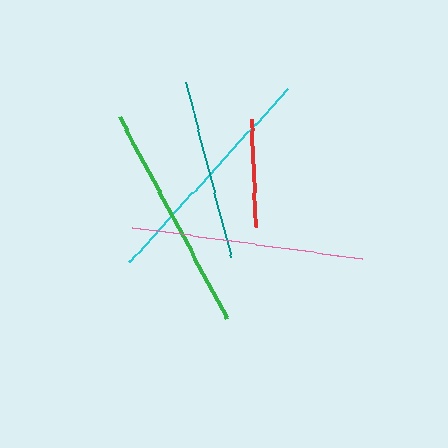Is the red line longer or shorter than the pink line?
The pink line is longer than the red line.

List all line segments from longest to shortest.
From longest to shortest: cyan, pink, green, teal, red.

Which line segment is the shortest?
The red line is the shortest at approximately 107 pixels.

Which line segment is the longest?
The cyan line is the longest at approximately 235 pixels.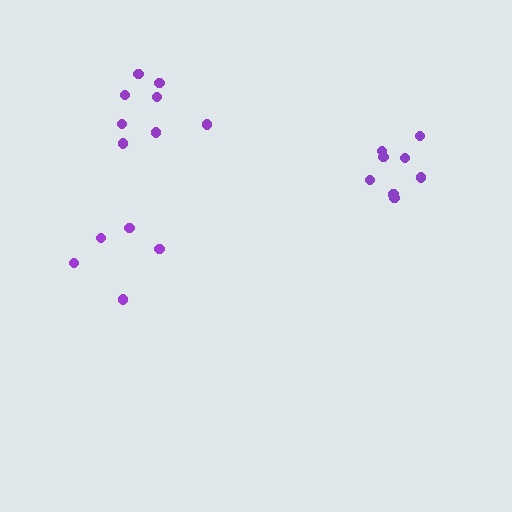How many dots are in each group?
Group 1: 8 dots, Group 2: 8 dots, Group 3: 5 dots (21 total).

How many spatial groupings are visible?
There are 3 spatial groupings.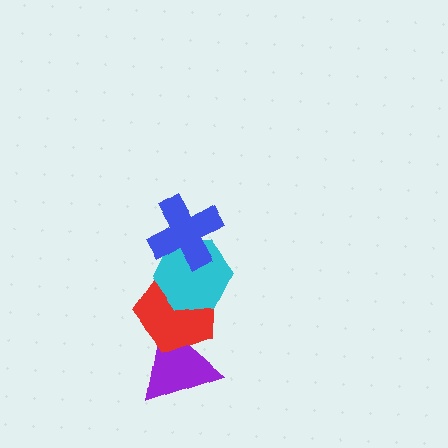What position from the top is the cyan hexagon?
The cyan hexagon is 2nd from the top.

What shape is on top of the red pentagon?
The cyan hexagon is on top of the red pentagon.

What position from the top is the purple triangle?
The purple triangle is 4th from the top.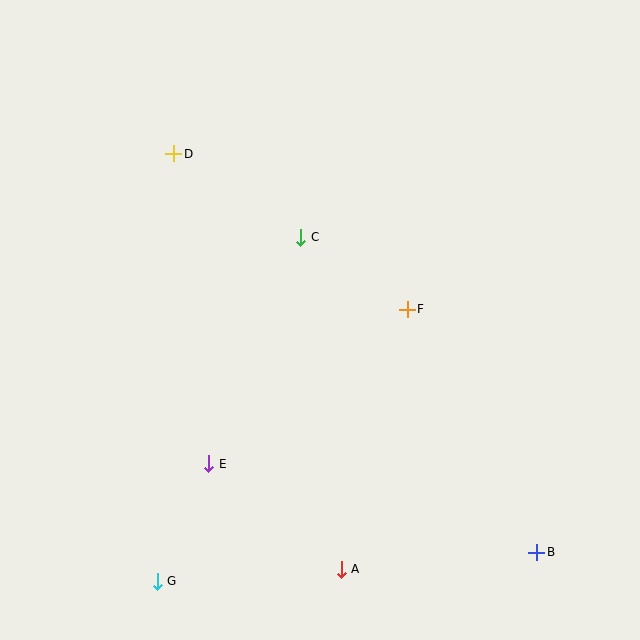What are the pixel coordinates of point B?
Point B is at (537, 552).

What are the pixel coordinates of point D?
Point D is at (174, 154).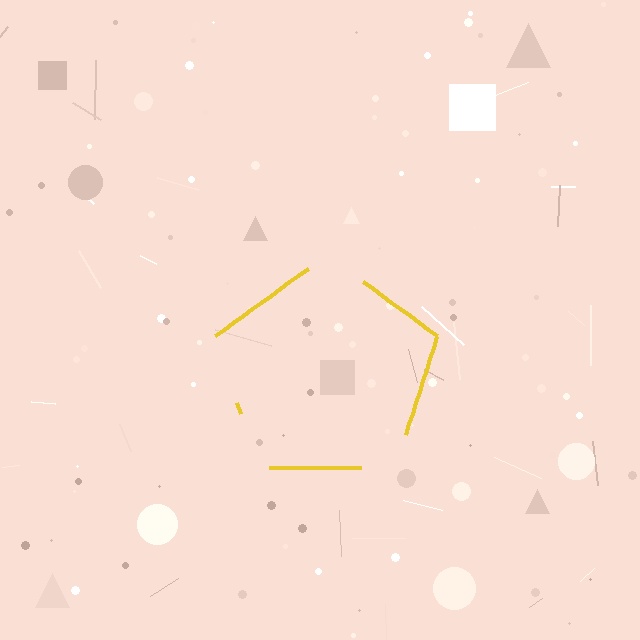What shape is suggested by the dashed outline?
The dashed outline suggests a pentagon.